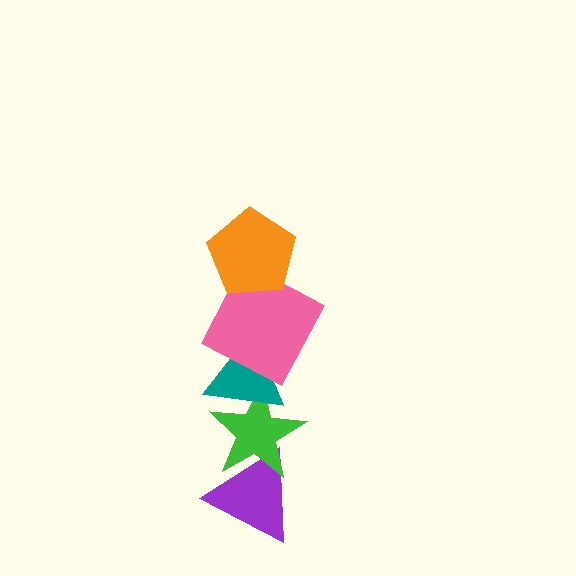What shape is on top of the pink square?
The orange pentagon is on top of the pink square.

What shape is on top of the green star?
The teal triangle is on top of the green star.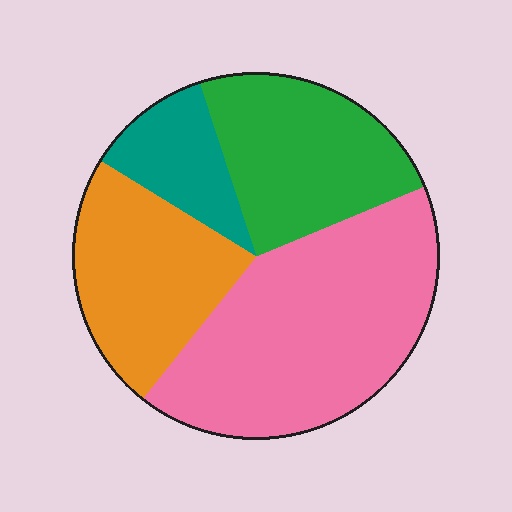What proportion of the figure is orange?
Orange takes up between a sixth and a third of the figure.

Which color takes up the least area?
Teal, at roughly 10%.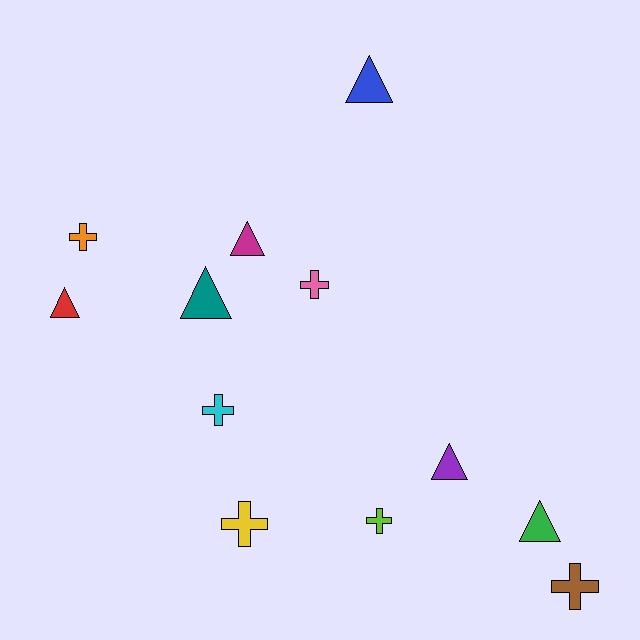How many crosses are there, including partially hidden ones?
There are 6 crosses.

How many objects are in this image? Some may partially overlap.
There are 12 objects.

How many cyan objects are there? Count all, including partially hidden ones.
There is 1 cyan object.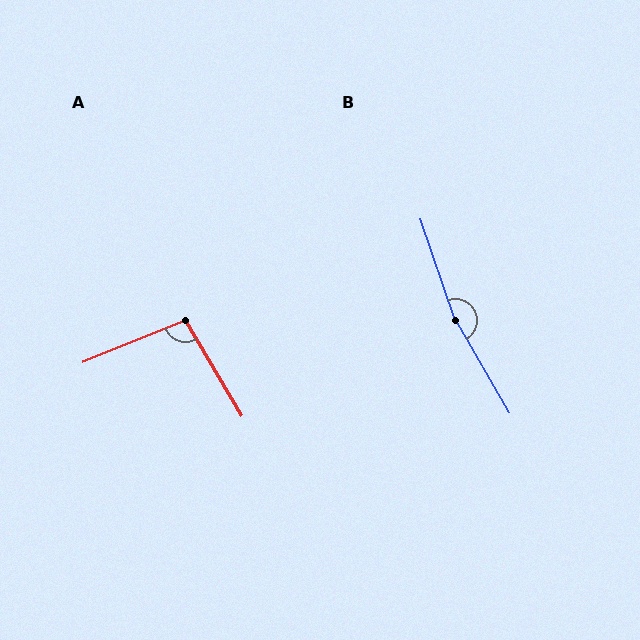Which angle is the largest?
B, at approximately 169 degrees.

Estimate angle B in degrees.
Approximately 169 degrees.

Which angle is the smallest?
A, at approximately 98 degrees.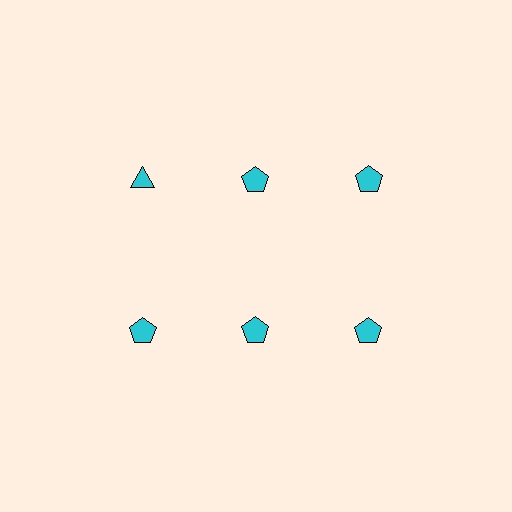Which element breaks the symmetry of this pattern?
The cyan triangle in the top row, leftmost column breaks the symmetry. All other shapes are cyan pentagons.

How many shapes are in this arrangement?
There are 6 shapes arranged in a grid pattern.